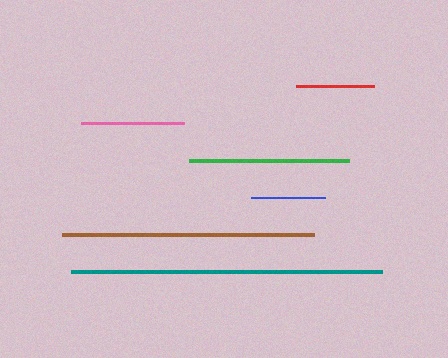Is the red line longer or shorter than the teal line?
The teal line is longer than the red line.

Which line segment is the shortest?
The blue line is the shortest at approximately 75 pixels.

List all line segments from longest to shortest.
From longest to shortest: teal, brown, green, pink, red, blue.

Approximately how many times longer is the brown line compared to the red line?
The brown line is approximately 3.3 times the length of the red line.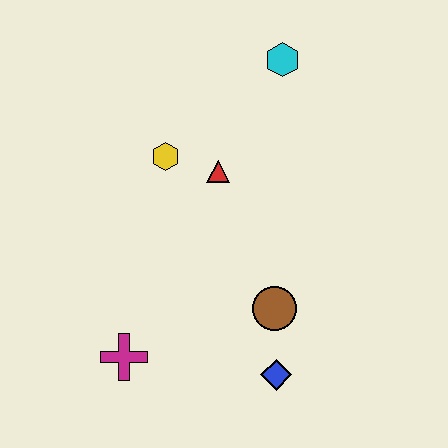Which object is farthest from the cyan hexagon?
The magenta cross is farthest from the cyan hexagon.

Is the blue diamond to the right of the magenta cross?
Yes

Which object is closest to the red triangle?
The yellow hexagon is closest to the red triangle.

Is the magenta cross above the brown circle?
No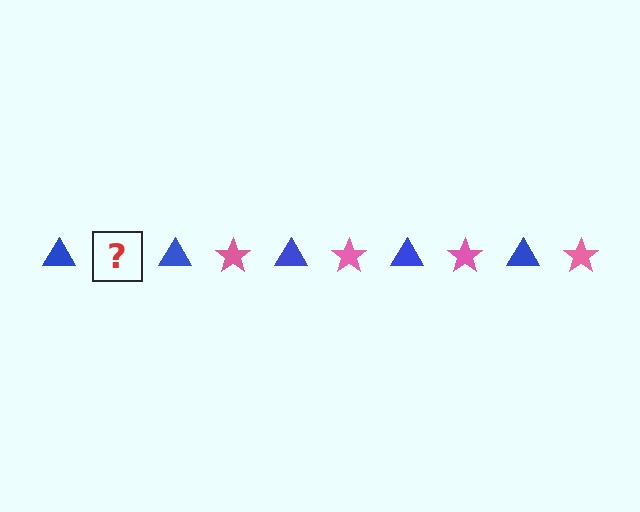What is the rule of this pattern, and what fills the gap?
The rule is that the pattern alternates between blue triangle and pink star. The gap should be filled with a pink star.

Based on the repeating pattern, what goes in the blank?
The blank should be a pink star.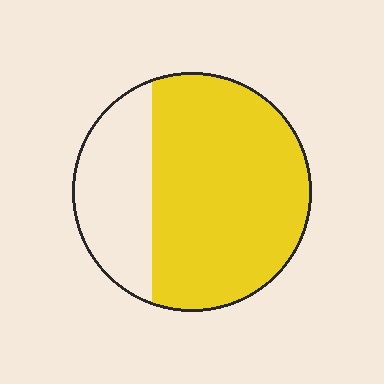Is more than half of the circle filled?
Yes.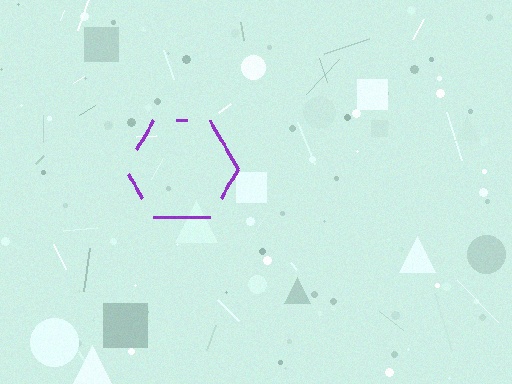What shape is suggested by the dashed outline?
The dashed outline suggests a hexagon.